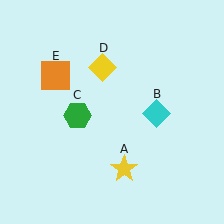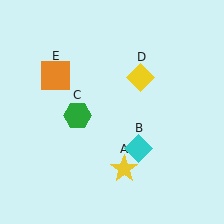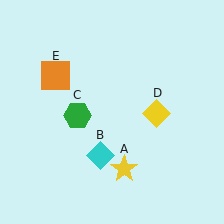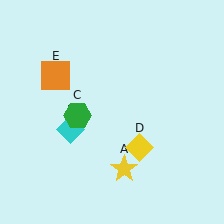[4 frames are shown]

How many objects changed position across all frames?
2 objects changed position: cyan diamond (object B), yellow diamond (object D).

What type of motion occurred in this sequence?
The cyan diamond (object B), yellow diamond (object D) rotated clockwise around the center of the scene.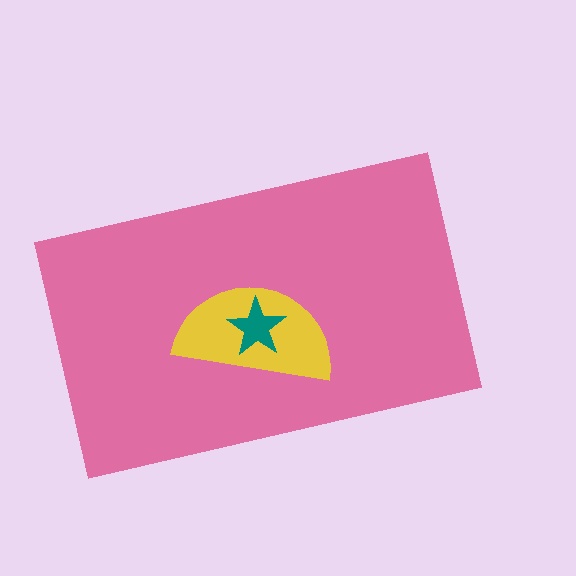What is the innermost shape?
The teal star.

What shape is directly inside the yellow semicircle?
The teal star.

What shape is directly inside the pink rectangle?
The yellow semicircle.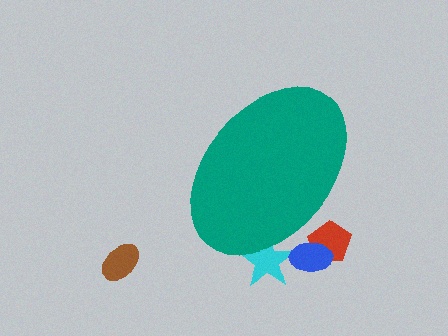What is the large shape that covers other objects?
A teal ellipse.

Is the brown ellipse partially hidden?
No, the brown ellipse is fully visible.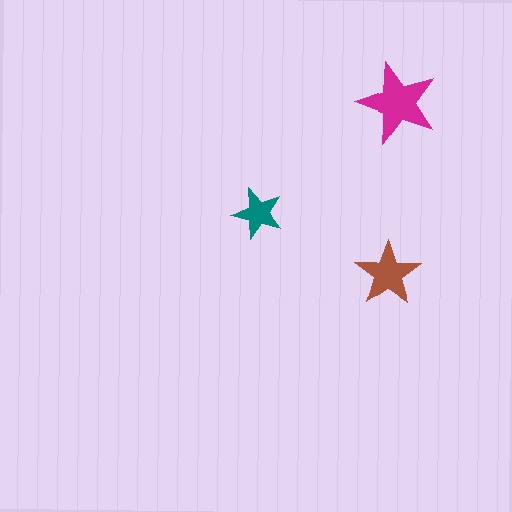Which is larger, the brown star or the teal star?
The brown one.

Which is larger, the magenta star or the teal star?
The magenta one.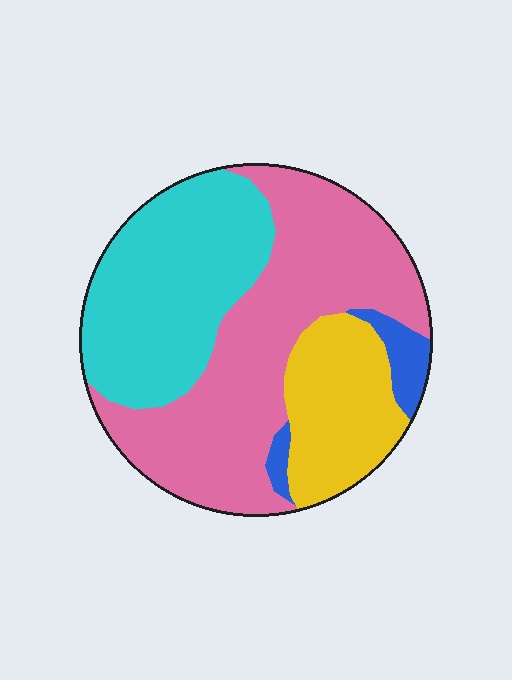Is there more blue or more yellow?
Yellow.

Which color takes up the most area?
Pink, at roughly 45%.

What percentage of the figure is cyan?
Cyan covers about 30% of the figure.